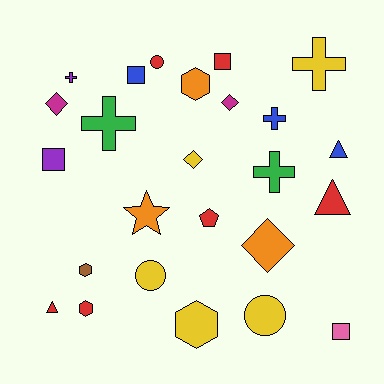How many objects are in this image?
There are 25 objects.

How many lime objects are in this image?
There are no lime objects.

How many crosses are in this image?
There are 5 crosses.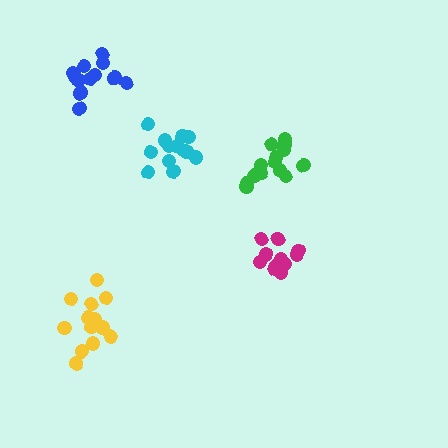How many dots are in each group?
Group 1: 14 dots, Group 2: 14 dots, Group 3: 15 dots, Group 4: 12 dots, Group 5: 12 dots (67 total).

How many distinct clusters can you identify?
There are 5 distinct clusters.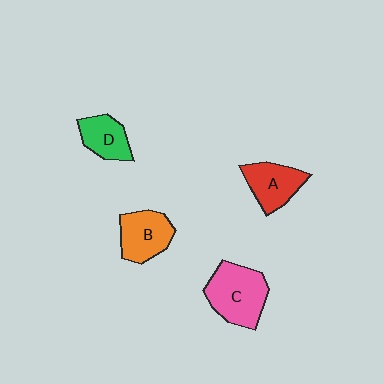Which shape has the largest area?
Shape C (pink).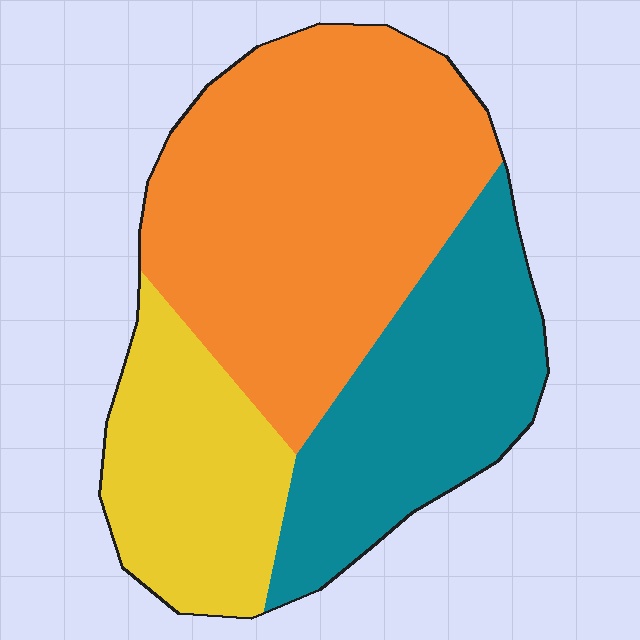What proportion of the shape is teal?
Teal covers around 30% of the shape.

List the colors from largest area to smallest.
From largest to smallest: orange, teal, yellow.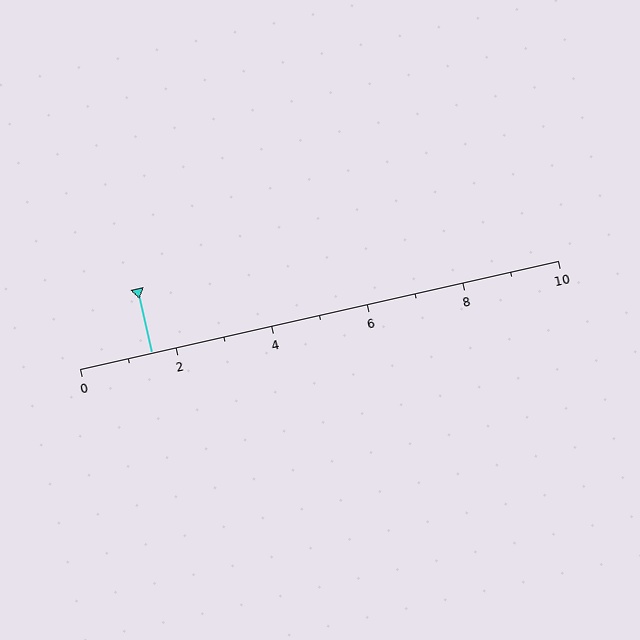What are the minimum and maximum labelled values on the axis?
The axis runs from 0 to 10.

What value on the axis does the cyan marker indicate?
The marker indicates approximately 1.5.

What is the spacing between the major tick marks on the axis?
The major ticks are spaced 2 apart.